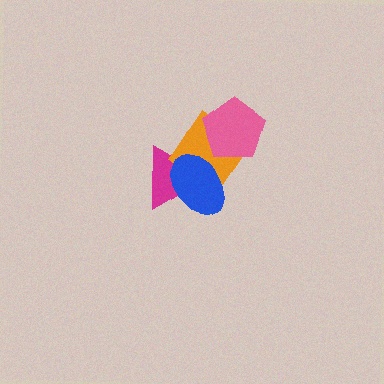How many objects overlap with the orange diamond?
3 objects overlap with the orange diamond.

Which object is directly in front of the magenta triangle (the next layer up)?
The orange diamond is directly in front of the magenta triangle.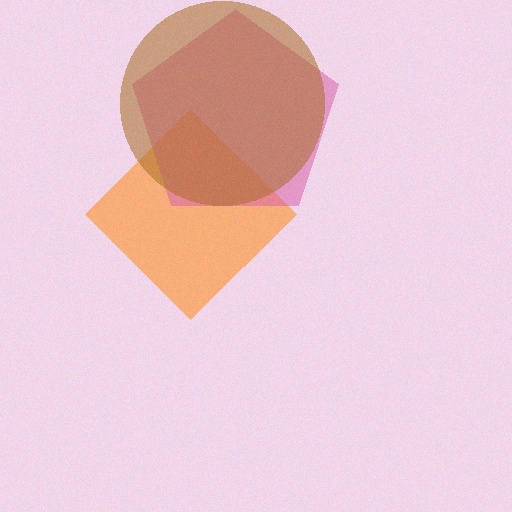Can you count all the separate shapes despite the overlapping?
Yes, there are 3 separate shapes.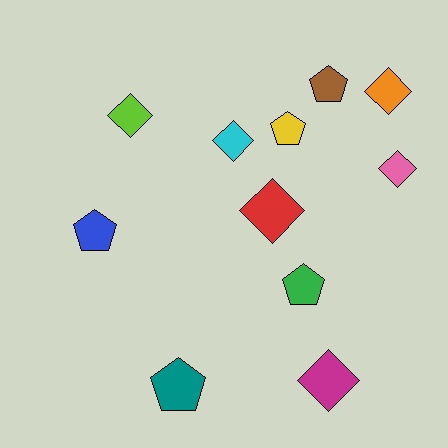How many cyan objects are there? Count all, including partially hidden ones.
There is 1 cyan object.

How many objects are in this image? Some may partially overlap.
There are 11 objects.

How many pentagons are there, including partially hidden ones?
There are 5 pentagons.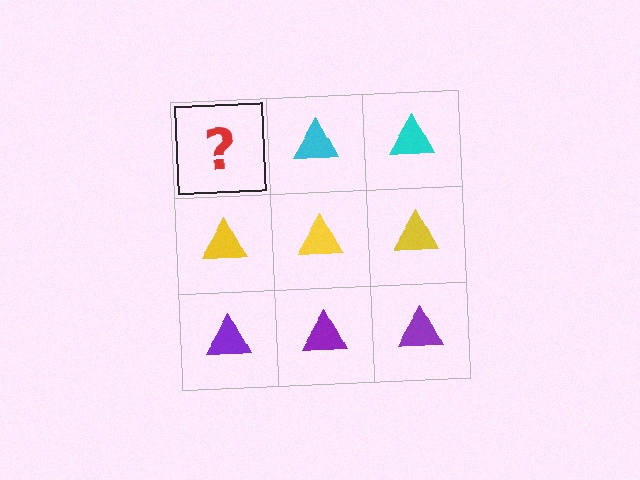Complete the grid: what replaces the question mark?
The question mark should be replaced with a cyan triangle.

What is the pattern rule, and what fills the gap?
The rule is that each row has a consistent color. The gap should be filled with a cyan triangle.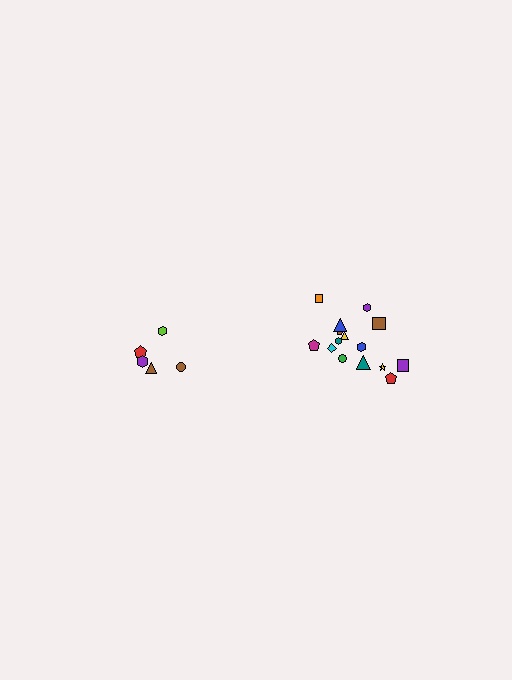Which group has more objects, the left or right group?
The right group.